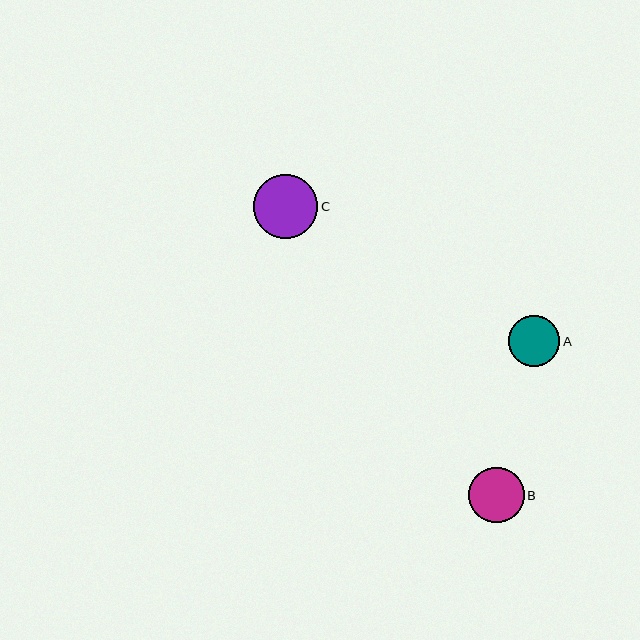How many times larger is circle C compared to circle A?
Circle C is approximately 1.3 times the size of circle A.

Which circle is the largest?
Circle C is the largest with a size of approximately 64 pixels.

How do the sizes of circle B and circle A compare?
Circle B and circle A are approximately the same size.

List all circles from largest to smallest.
From largest to smallest: C, B, A.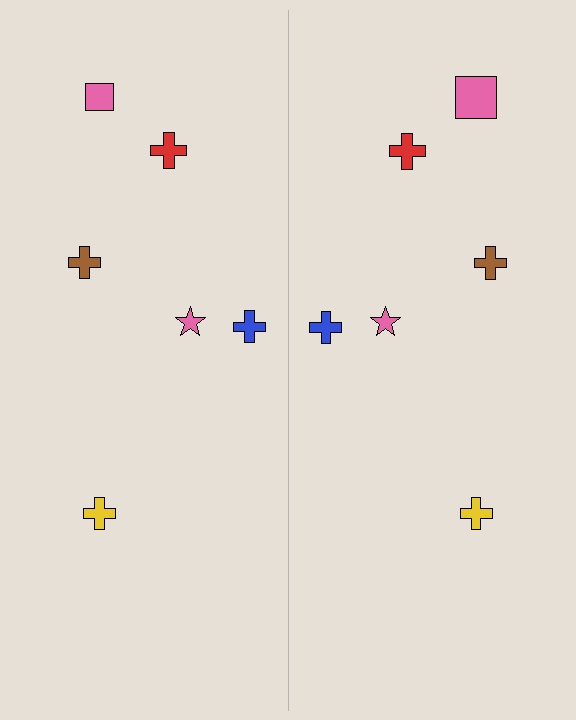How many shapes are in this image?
There are 12 shapes in this image.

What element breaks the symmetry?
The pink square on the right side has a different size than its mirror counterpart.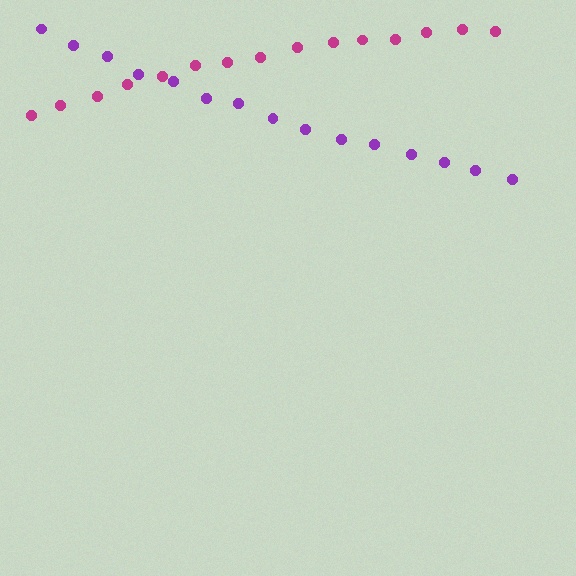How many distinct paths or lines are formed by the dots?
There are 2 distinct paths.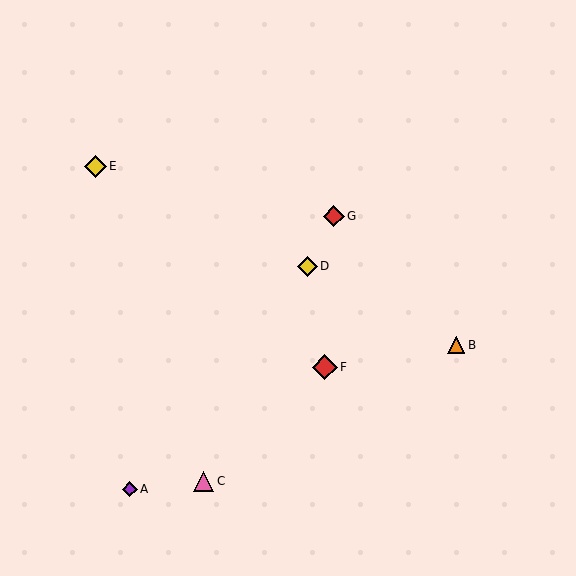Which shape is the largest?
The red diamond (labeled F) is the largest.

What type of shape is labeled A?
Shape A is a purple diamond.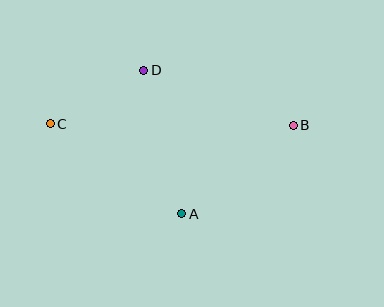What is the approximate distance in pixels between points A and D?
The distance between A and D is approximately 149 pixels.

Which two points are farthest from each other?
Points B and C are farthest from each other.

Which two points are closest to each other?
Points C and D are closest to each other.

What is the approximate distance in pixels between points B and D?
The distance between B and D is approximately 159 pixels.